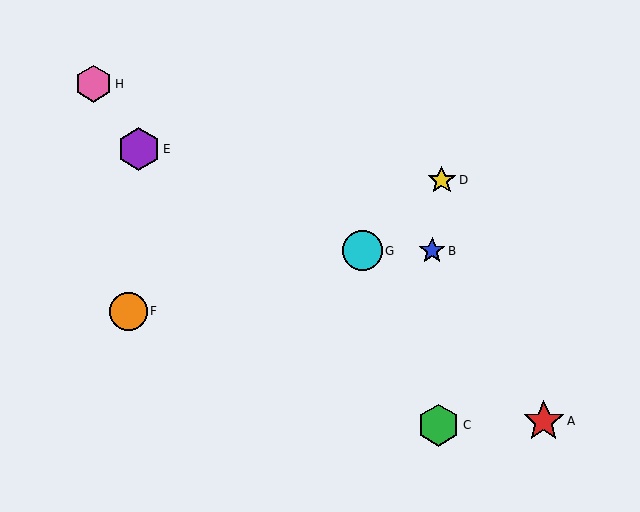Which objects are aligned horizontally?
Objects B, G are aligned horizontally.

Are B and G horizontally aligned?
Yes, both are at y≈251.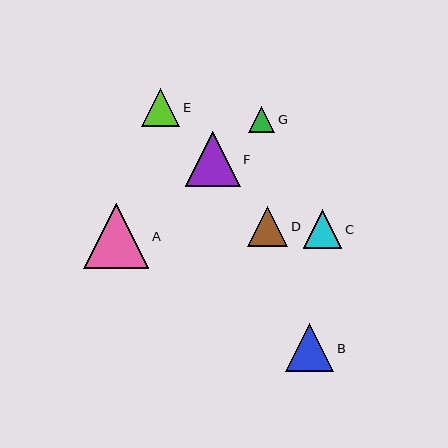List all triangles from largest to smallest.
From largest to smallest: A, F, B, D, C, E, G.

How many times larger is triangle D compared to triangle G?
Triangle D is approximately 1.6 times the size of triangle G.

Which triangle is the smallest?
Triangle G is the smallest with a size of approximately 26 pixels.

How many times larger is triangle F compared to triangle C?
Triangle F is approximately 1.4 times the size of triangle C.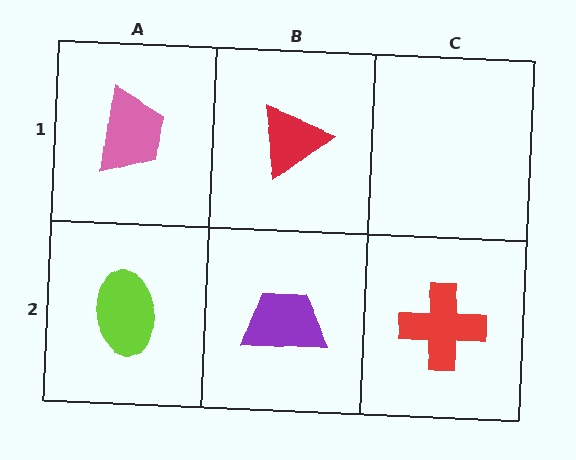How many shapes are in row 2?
3 shapes.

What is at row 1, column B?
A red triangle.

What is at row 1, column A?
A pink trapezoid.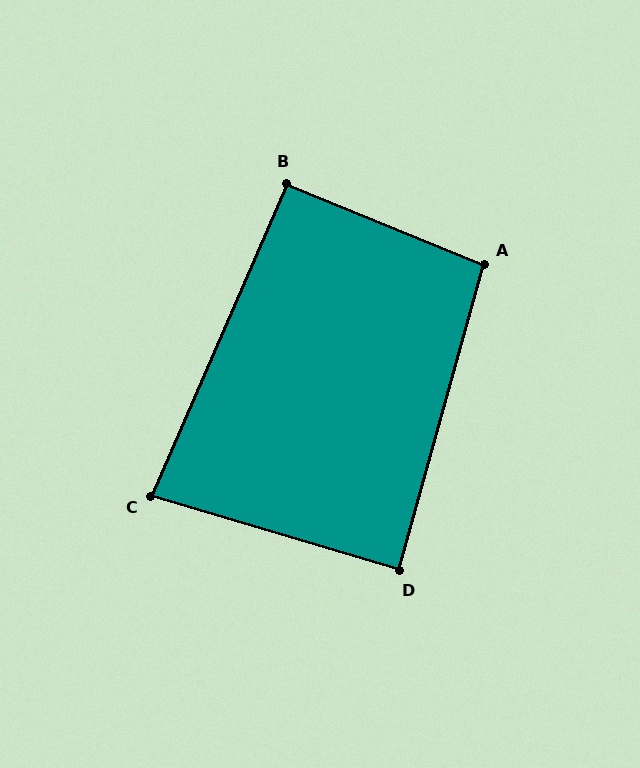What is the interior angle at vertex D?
Approximately 89 degrees (approximately right).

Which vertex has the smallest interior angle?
C, at approximately 83 degrees.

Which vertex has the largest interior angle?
A, at approximately 97 degrees.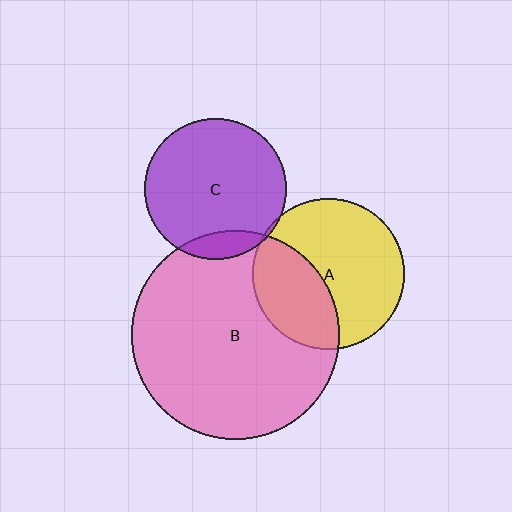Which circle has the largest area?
Circle B (pink).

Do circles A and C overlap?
Yes.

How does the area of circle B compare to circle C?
Approximately 2.2 times.